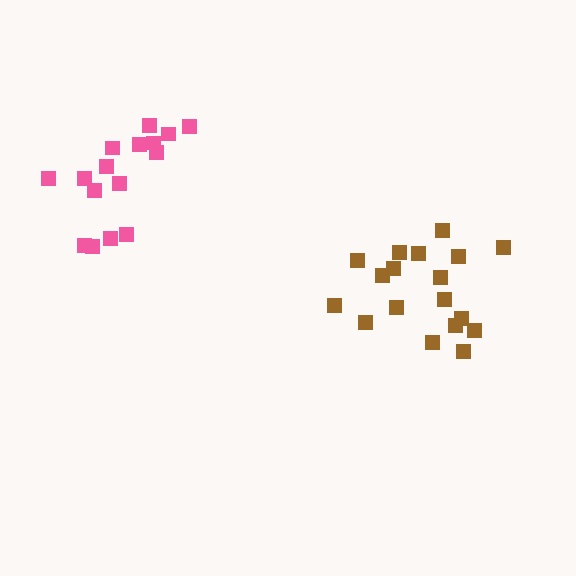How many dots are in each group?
Group 1: 16 dots, Group 2: 18 dots (34 total).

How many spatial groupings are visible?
There are 2 spatial groupings.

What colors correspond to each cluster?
The clusters are colored: pink, brown.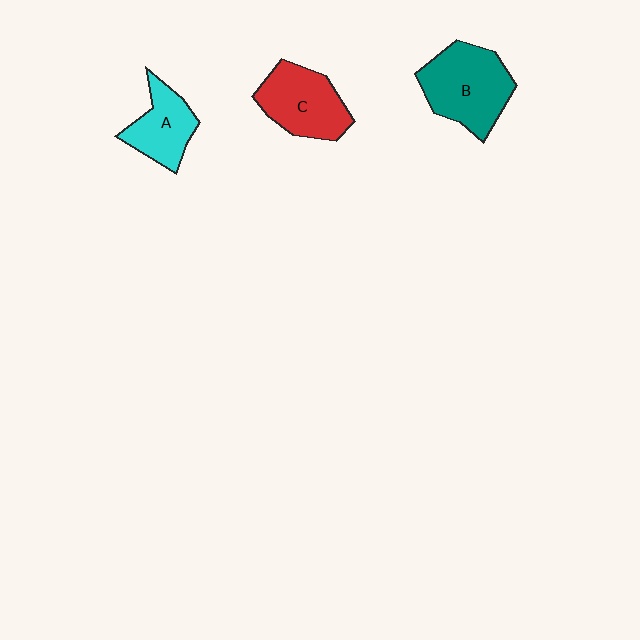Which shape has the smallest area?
Shape A (cyan).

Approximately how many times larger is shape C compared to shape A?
Approximately 1.3 times.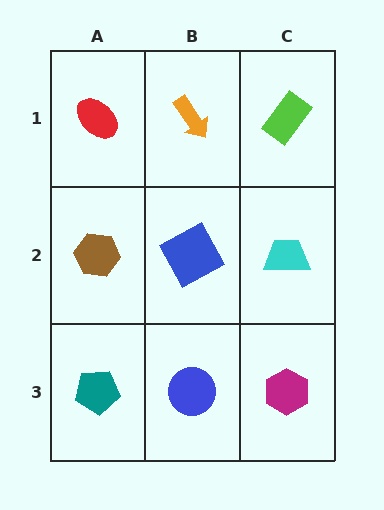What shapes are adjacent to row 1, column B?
A blue square (row 2, column B), a red ellipse (row 1, column A), a lime rectangle (row 1, column C).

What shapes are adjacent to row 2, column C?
A lime rectangle (row 1, column C), a magenta hexagon (row 3, column C), a blue square (row 2, column B).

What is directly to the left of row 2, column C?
A blue square.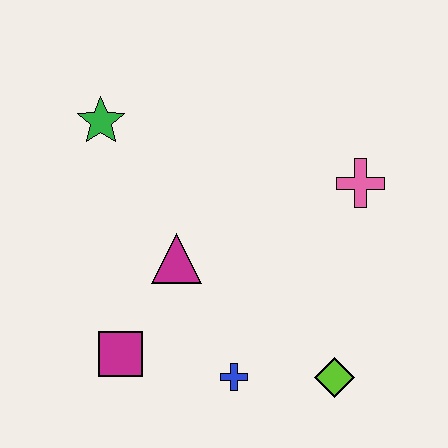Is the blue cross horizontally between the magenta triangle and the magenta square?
No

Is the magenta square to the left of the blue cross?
Yes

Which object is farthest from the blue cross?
The green star is farthest from the blue cross.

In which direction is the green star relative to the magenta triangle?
The green star is above the magenta triangle.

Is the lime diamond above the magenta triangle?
No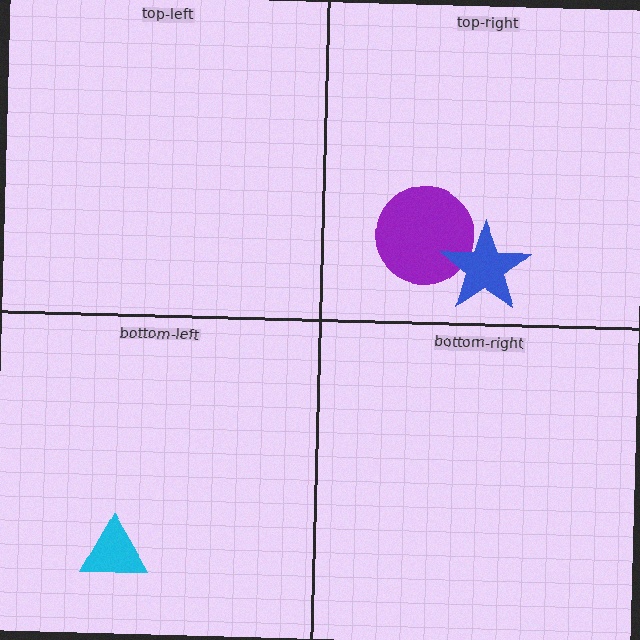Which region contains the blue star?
The top-right region.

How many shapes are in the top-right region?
2.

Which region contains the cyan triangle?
The bottom-left region.